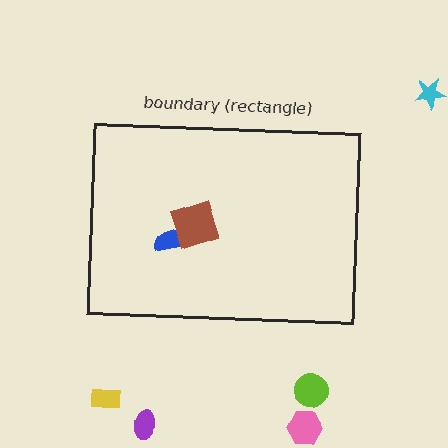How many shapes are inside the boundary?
2 inside, 5 outside.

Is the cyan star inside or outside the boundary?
Outside.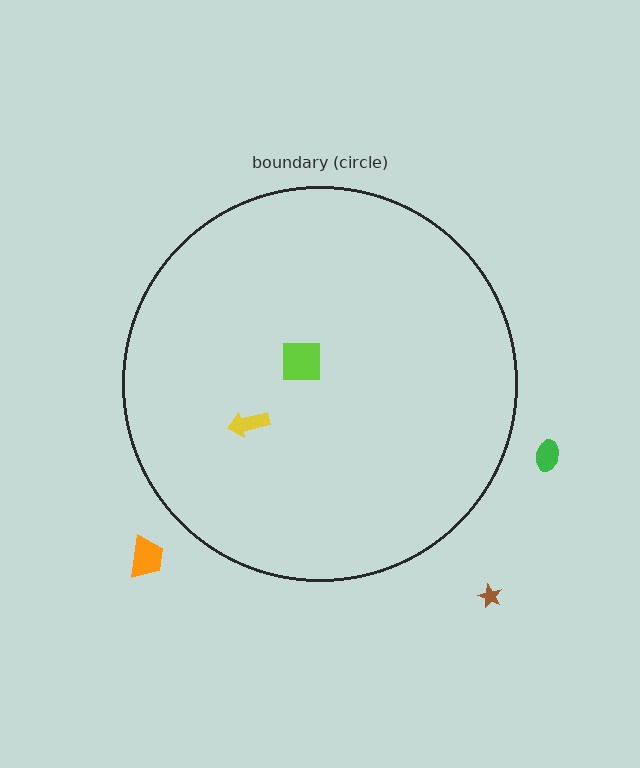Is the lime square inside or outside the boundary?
Inside.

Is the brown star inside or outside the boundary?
Outside.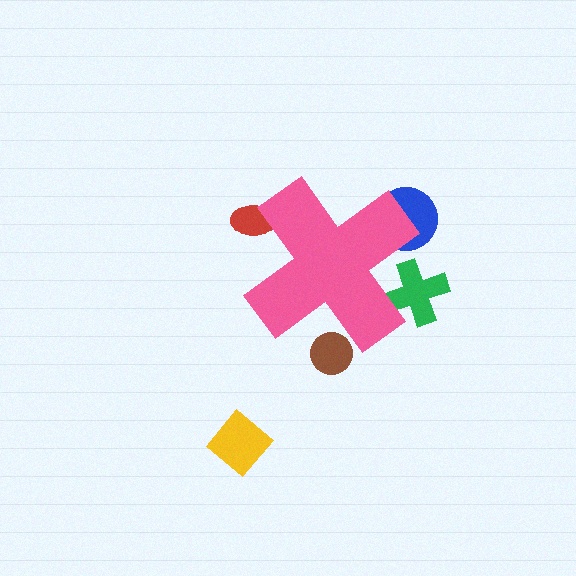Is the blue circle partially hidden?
Yes, the blue circle is partially hidden behind the pink cross.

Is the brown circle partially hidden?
Yes, the brown circle is partially hidden behind the pink cross.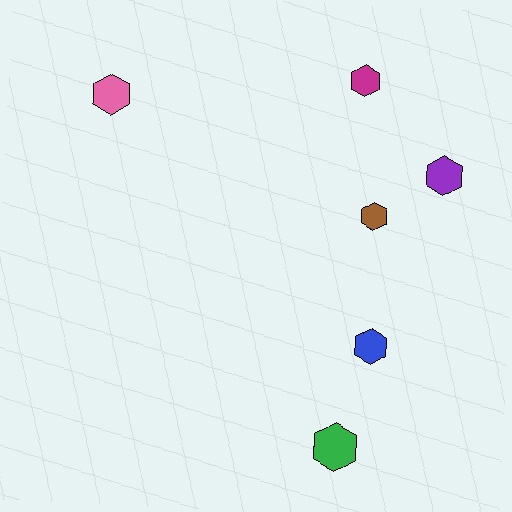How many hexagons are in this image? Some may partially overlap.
There are 6 hexagons.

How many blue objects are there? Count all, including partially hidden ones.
There is 1 blue object.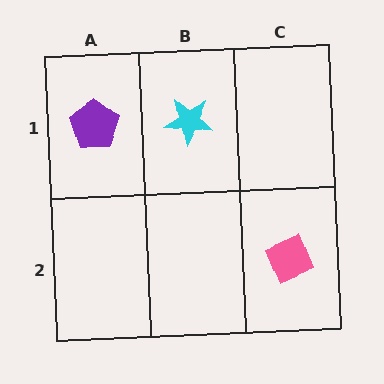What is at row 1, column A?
A purple pentagon.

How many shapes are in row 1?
2 shapes.